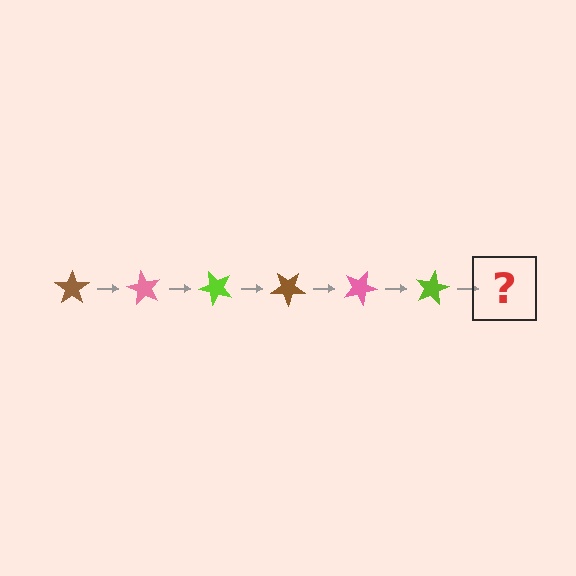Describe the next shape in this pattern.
It should be a brown star, rotated 360 degrees from the start.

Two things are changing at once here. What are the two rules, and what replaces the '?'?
The two rules are that it rotates 60 degrees each step and the color cycles through brown, pink, and lime. The '?' should be a brown star, rotated 360 degrees from the start.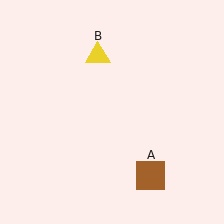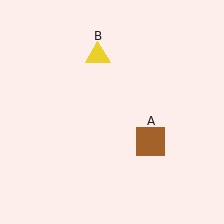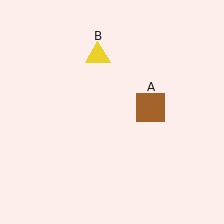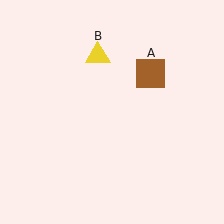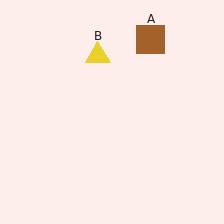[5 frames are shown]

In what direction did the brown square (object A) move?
The brown square (object A) moved up.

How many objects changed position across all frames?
1 object changed position: brown square (object A).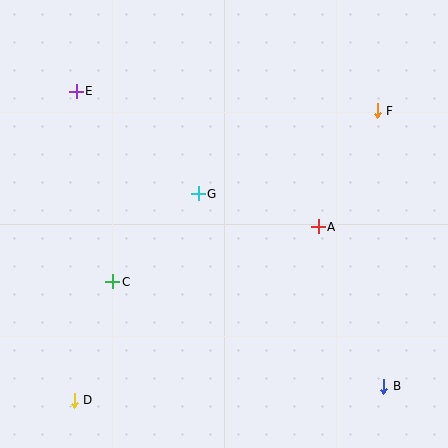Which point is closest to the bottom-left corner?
Point D is closest to the bottom-left corner.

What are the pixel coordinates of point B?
Point B is at (384, 386).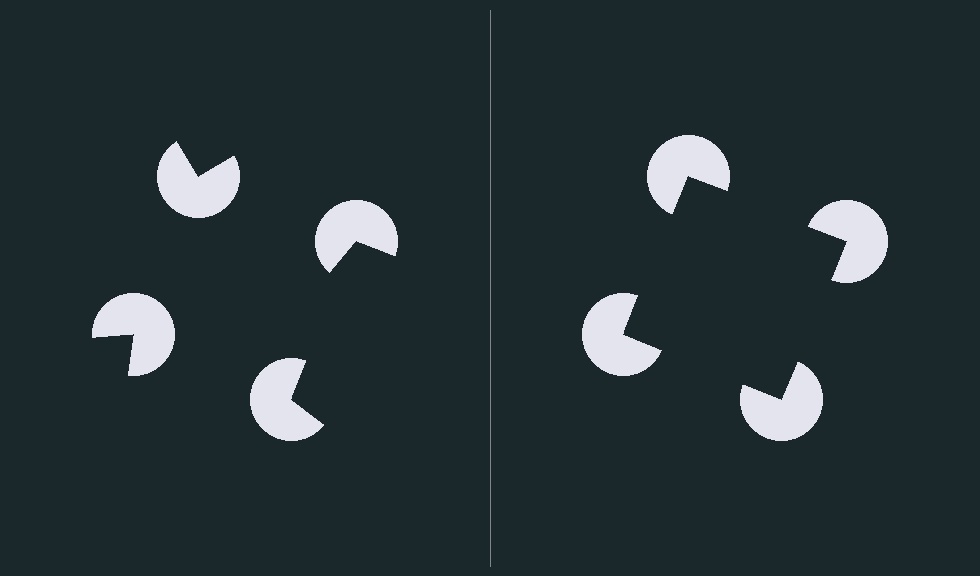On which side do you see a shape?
An illusory square appears on the right side. On the left side the wedge cuts are rotated, so no coherent shape forms.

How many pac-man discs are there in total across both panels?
8 — 4 on each side.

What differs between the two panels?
The pac-man discs are positioned identically on both sides; only the wedge orientations differ. On the right they align to a square; on the left they are misaligned.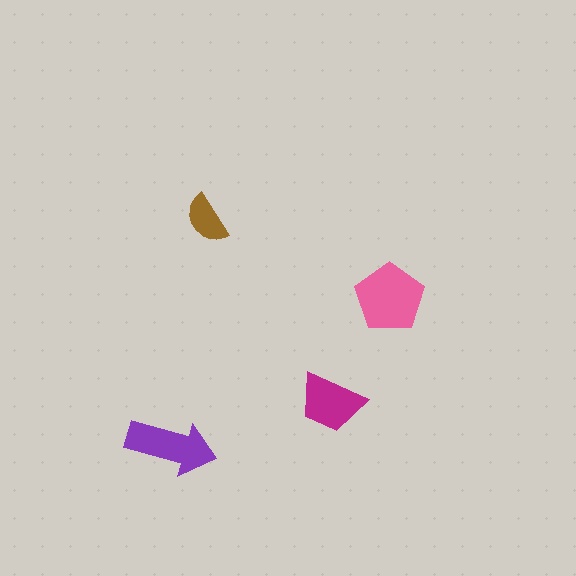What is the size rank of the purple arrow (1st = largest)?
2nd.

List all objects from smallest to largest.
The brown semicircle, the magenta trapezoid, the purple arrow, the pink pentagon.